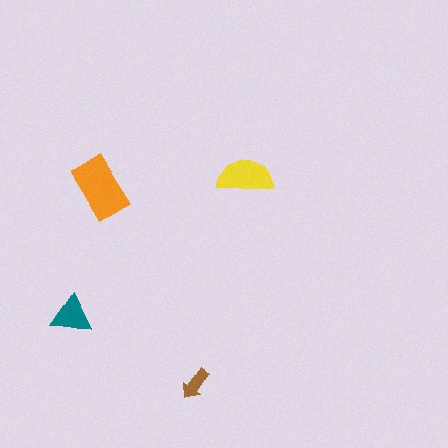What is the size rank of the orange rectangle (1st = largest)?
1st.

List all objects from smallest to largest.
The brown arrow, the teal triangle, the yellow semicircle, the orange rectangle.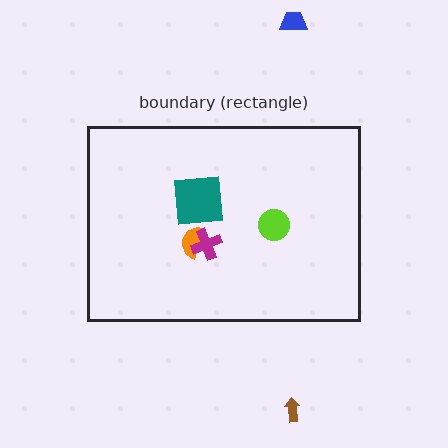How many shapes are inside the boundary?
4 inside, 2 outside.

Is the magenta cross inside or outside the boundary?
Inside.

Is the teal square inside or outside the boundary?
Inside.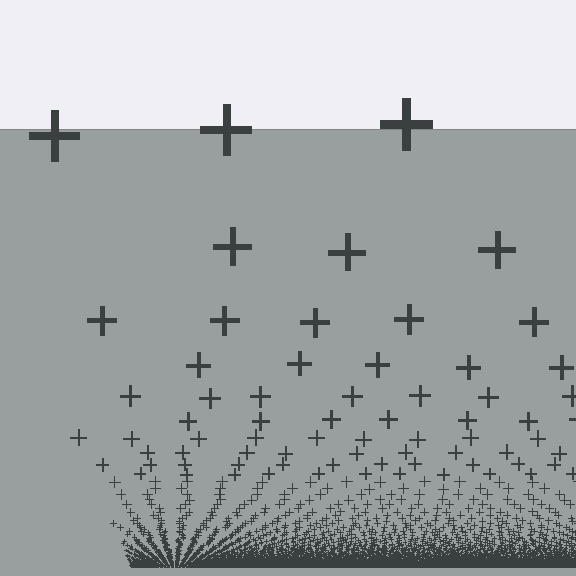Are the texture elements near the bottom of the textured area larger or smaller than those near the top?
Smaller. The gradient is inverted — elements near the bottom are smaller and denser.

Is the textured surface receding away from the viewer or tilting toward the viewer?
The surface appears to tilt toward the viewer. Texture elements get larger and sparser toward the top.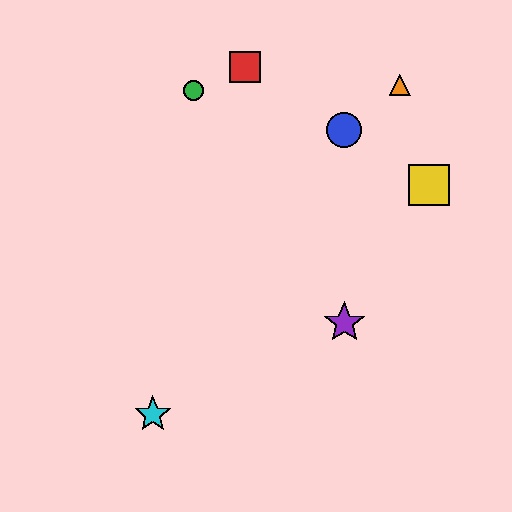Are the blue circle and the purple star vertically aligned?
Yes, both are at x≈344.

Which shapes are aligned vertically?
The blue circle, the purple star are aligned vertically.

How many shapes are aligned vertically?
2 shapes (the blue circle, the purple star) are aligned vertically.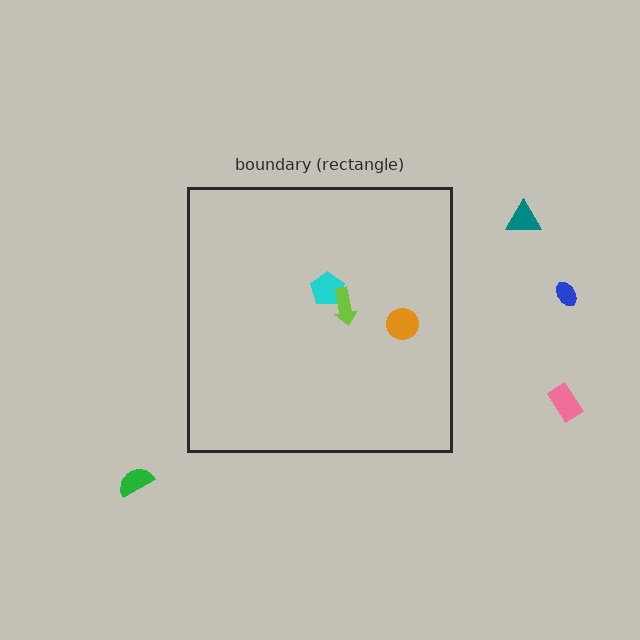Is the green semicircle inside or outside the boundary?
Outside.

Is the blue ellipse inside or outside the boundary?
Outside.